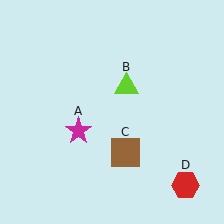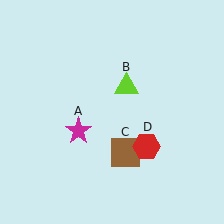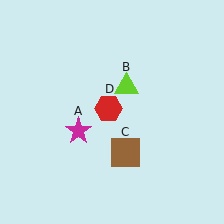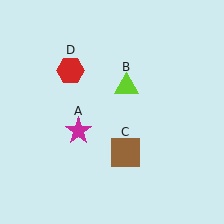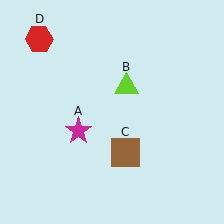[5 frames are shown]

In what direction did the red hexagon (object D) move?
The red hexagon (object D) moved up and to the left.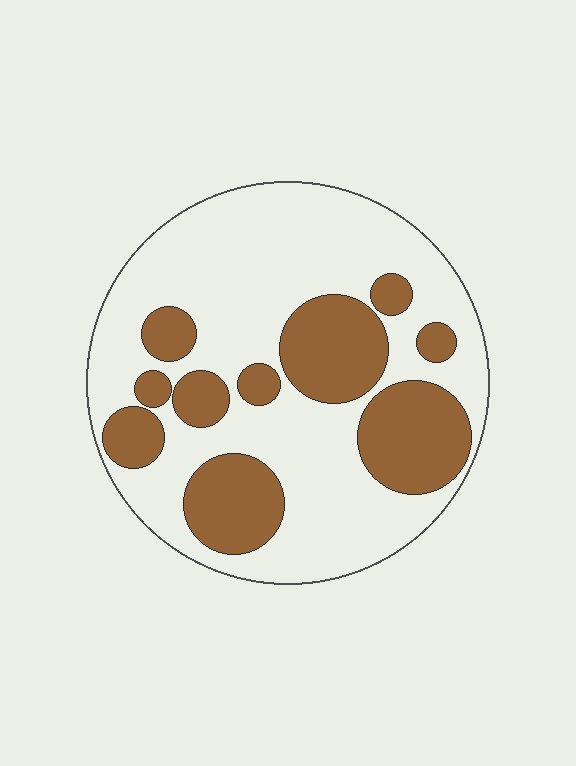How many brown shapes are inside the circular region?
10.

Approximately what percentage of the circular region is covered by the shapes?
Approximately 30%.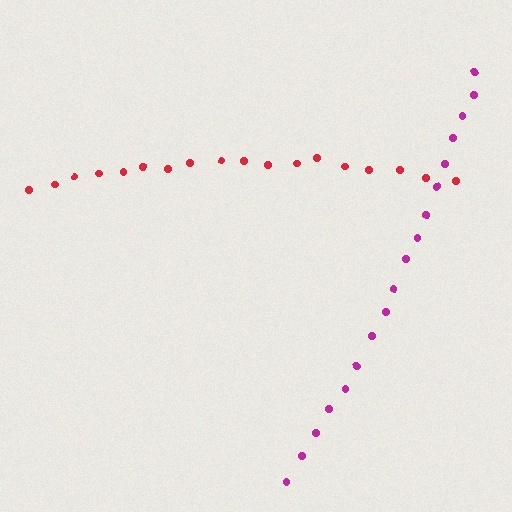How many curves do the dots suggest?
There are 2 distinct paths.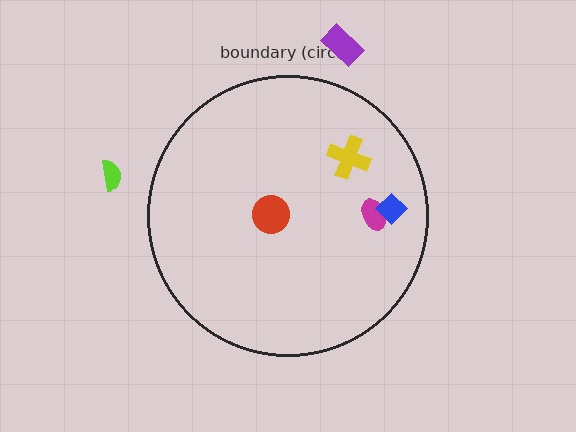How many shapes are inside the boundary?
4 inside, 2 outside.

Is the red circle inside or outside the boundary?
Inside.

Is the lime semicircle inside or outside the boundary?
Outside.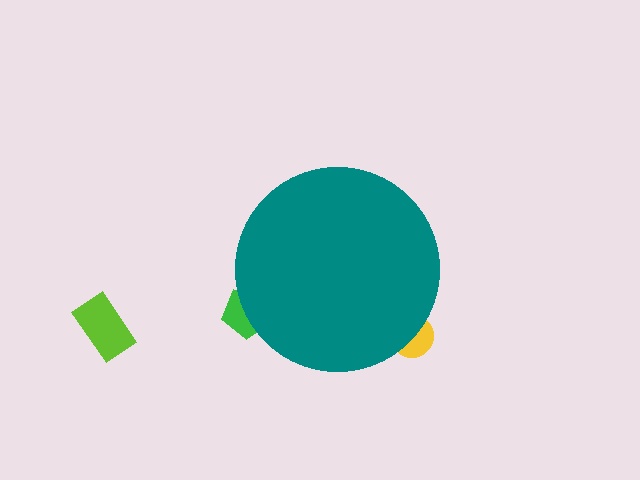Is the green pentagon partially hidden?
Yes, the green pentagon is partially hidden behind the teal circle.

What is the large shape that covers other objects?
A teal circle.